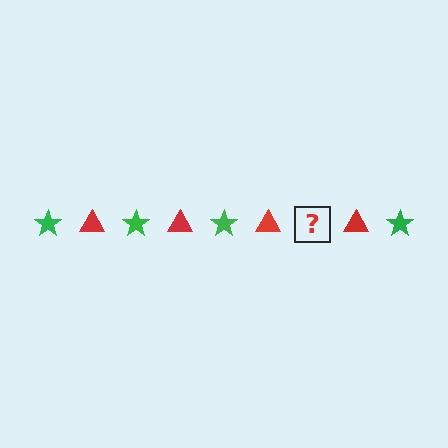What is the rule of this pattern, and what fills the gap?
The rule is that the pattern alternates between green star and red triangle. The gap should be filled with a green star.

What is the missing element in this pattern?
The missing element is a green star.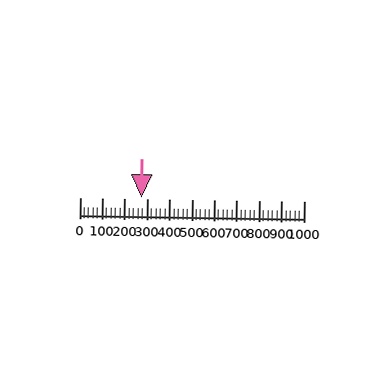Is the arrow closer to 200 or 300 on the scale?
The arrow is closer to 300.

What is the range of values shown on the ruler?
The ruler shows values from 0 to 1000.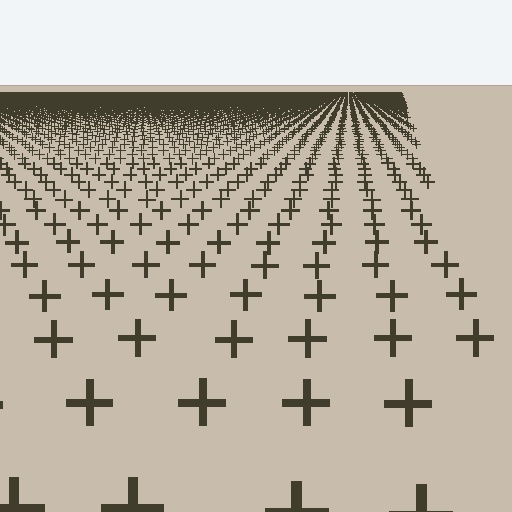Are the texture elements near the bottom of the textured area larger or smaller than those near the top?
Larger. Near the bottom, elements are closer to the viewer and appear at a bigger on-screen size.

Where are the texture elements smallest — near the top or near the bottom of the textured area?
Near the top.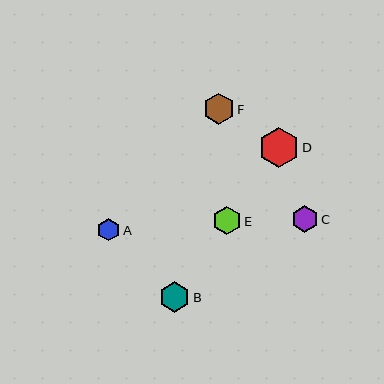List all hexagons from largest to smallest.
From largest to smallest: D, F, B, E, C, A.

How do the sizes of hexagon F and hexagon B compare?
Hexagon F and hexagon B are approximately the same size.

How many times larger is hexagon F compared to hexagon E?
Hexagon F is approximately 1.1 times the size of hexagon E.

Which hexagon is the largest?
Hexagon D is the largest with a size of approximately 40 pixels.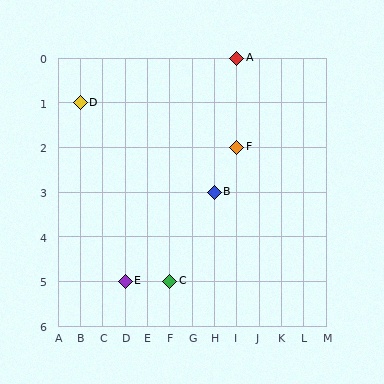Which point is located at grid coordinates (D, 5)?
Point E is at (D, 5).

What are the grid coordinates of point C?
Point C is at grid coordinates (F, 5).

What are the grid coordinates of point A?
Point A is at grid coordinates (I, 0).